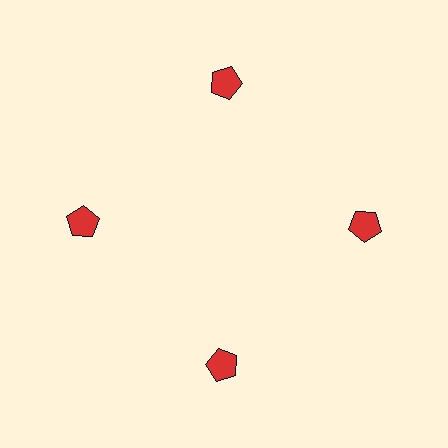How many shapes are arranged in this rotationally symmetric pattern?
There are 4 shapes, arranged in 4 groups of 1.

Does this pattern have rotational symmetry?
Yes, this pattern has 4-fold rotational symmetry. It looks the same after rotating 90 degrees around the center.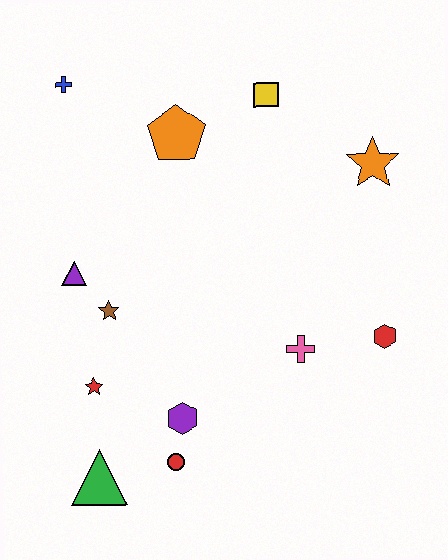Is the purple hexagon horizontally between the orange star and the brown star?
Yes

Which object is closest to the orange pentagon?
The yellow square is closest to the orange pentagon.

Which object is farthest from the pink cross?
The blue cross is farthest from the pink cross.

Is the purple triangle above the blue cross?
No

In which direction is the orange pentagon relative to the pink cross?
The orange pentagon is above the pink cross.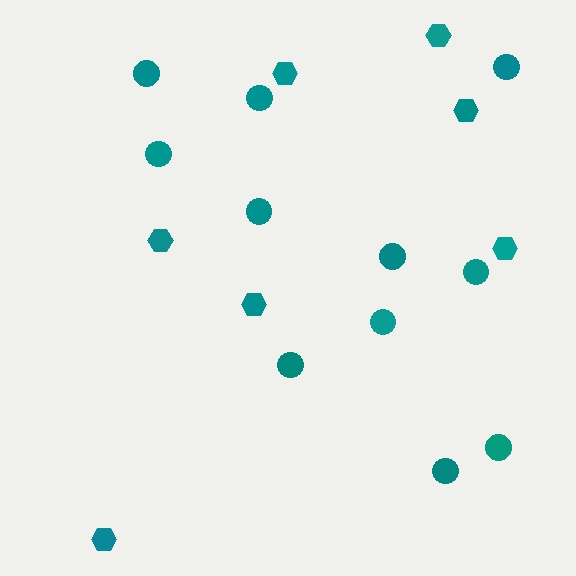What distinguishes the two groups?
There are 2 groups: one group of hexagons (7) and one group of circles (11).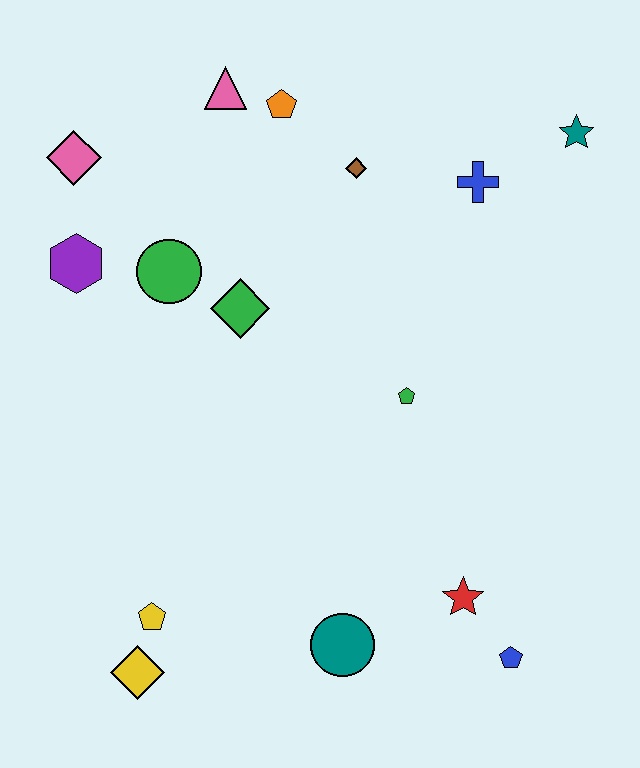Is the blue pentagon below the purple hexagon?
Yes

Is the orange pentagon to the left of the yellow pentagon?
No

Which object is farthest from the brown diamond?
The yellow diamond is farthest from the brown diamond.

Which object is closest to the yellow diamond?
The yellow pentagon is closest to the yellow diamond.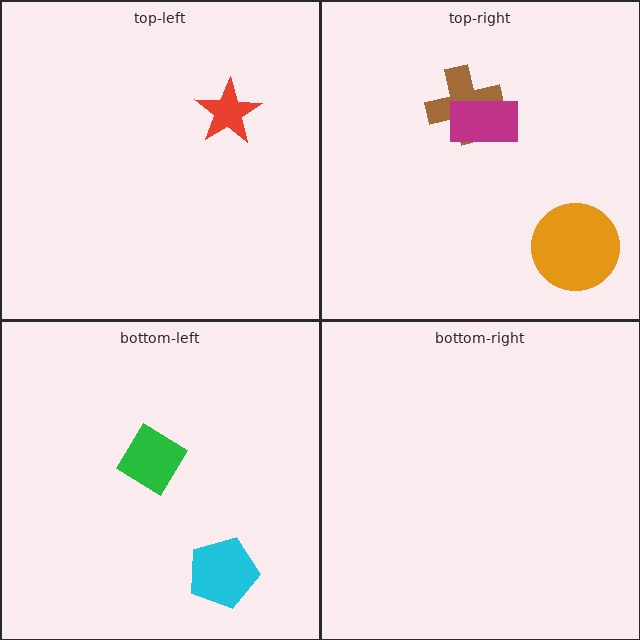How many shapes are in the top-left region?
1.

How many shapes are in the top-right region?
3.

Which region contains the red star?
The top-left region.